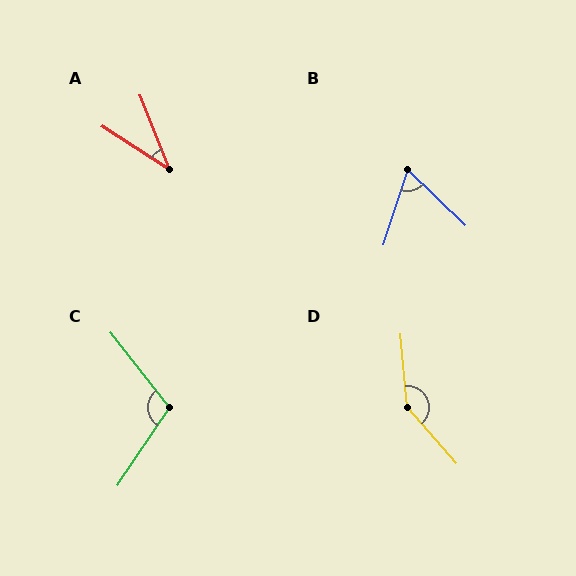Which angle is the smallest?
A, at approximately 36 degrees.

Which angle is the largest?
D, at approximately 144 degrees.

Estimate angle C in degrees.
Approximately 108 degrees.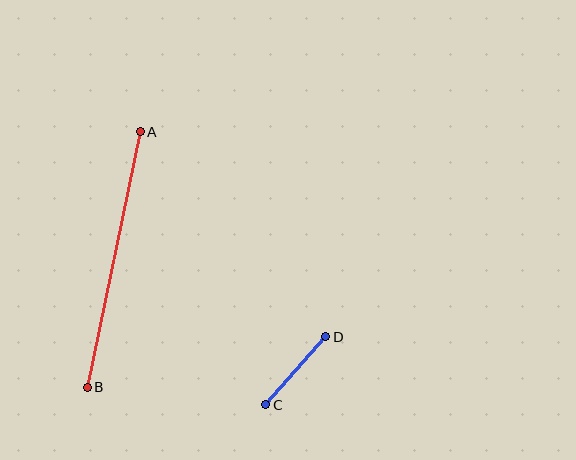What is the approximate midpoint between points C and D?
The midpoint is at approximately (296, 371) pixels.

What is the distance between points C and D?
The distance is approximately 91 pixels.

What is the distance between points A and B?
The distance is approximately 261 pixels.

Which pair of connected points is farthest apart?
Points A and B are farthest apart.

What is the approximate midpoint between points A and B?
The midpoint is at approximately (114, 260) pixels.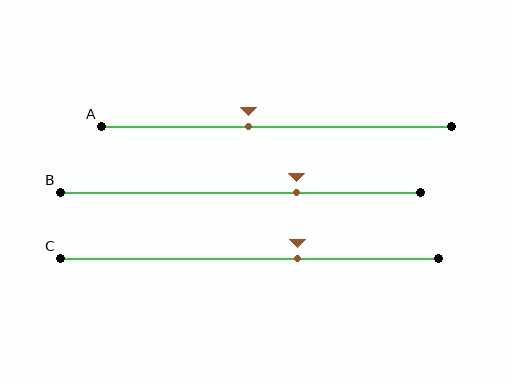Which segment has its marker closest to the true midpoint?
Segment A has its marker closest to the true midpoint.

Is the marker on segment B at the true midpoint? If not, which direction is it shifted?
No, the marker on segment B is shifted to the right by about 15% of the segment length.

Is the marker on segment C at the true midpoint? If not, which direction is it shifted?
No, the marker on segment C is shifted to the right by about 13% of the segment length.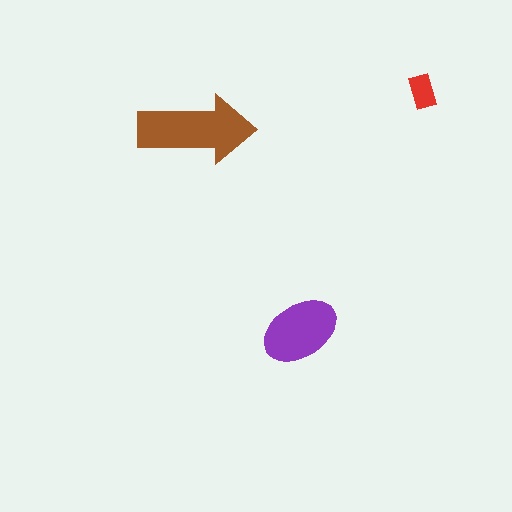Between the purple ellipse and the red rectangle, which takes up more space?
The purple ellipse.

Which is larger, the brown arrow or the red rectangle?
The brown arrow.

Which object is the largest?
The brown arrow.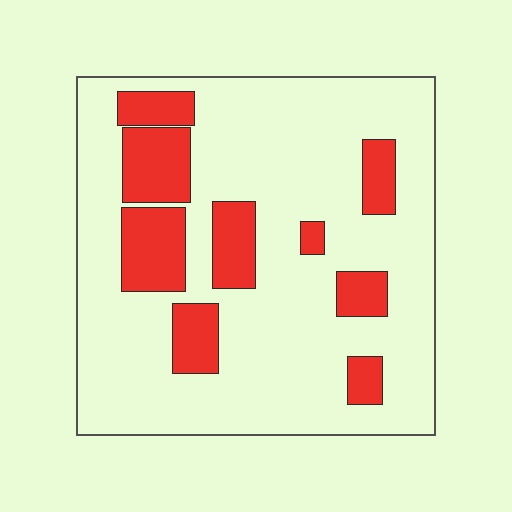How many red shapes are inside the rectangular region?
9.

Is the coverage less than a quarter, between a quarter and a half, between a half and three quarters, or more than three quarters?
Less than a quarter.